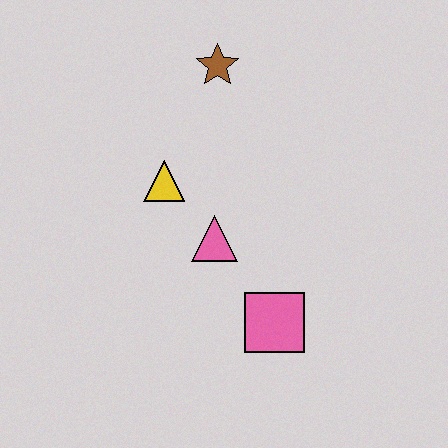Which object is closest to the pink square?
The pink triangle is closest to the pink square.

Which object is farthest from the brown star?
The pink square is farthest from the brown star.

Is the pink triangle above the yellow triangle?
No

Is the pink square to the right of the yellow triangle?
Yes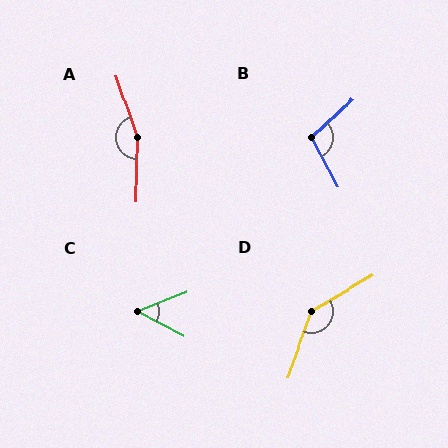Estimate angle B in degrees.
Approximately 104 degrees.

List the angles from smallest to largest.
C (50°), B (104°), D (141°), A (160°).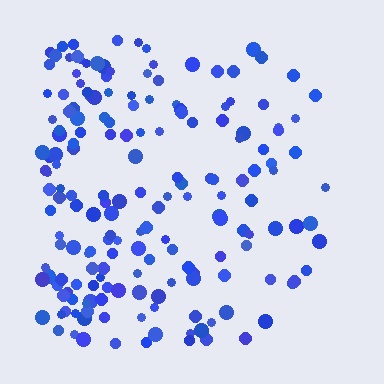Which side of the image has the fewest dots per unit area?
The right.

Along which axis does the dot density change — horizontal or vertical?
Horizontal.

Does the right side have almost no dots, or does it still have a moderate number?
Still a moderate number, just noticeably fewer than the left.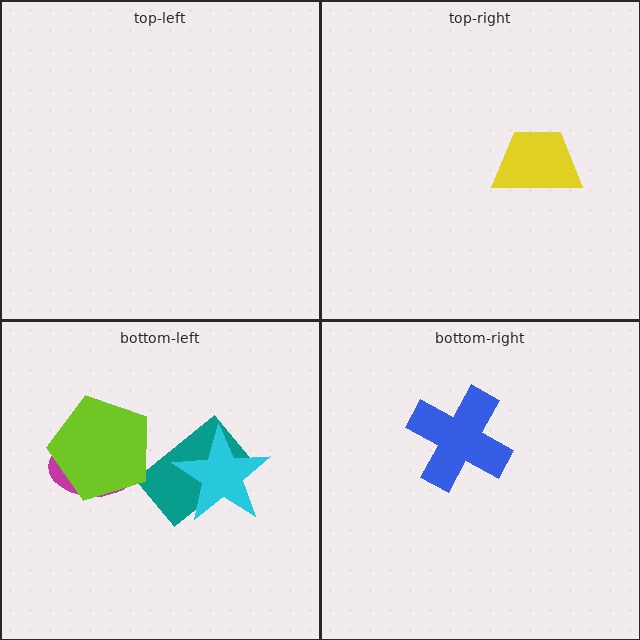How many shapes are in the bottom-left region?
4.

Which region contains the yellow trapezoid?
The top-right region.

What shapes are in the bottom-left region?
The magenta ellipse, the teal rectangle, the cyan star, the lime pentagon.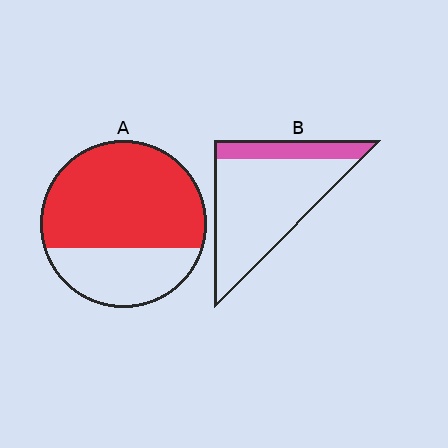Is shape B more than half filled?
No.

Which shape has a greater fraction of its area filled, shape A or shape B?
Shape A.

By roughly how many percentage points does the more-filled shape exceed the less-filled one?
By roughly 45 percentage points (A over B).